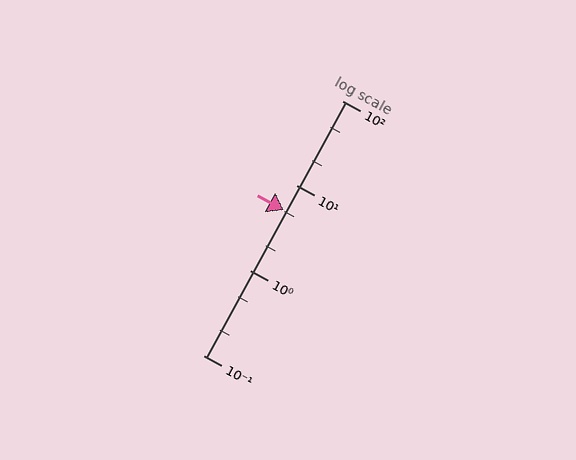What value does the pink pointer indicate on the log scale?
The pointer indicates approximately 5.1.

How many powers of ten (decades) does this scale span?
The scale spans 3 decades, from 0.1 to 100.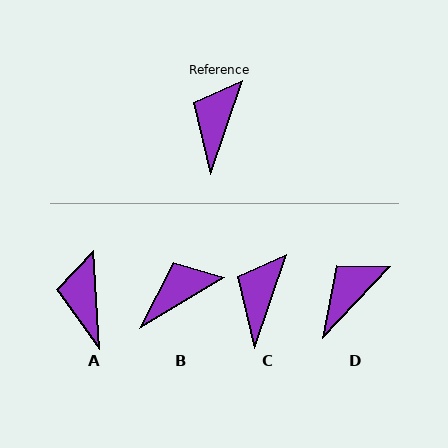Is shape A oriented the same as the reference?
No, it is off by about 22 degrees.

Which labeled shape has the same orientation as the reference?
C.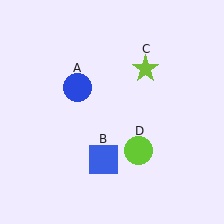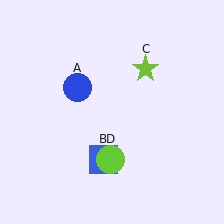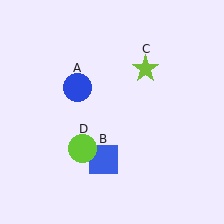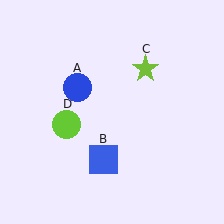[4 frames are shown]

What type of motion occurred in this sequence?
The lime circle (object D) rotated clockwise around the center of the scene.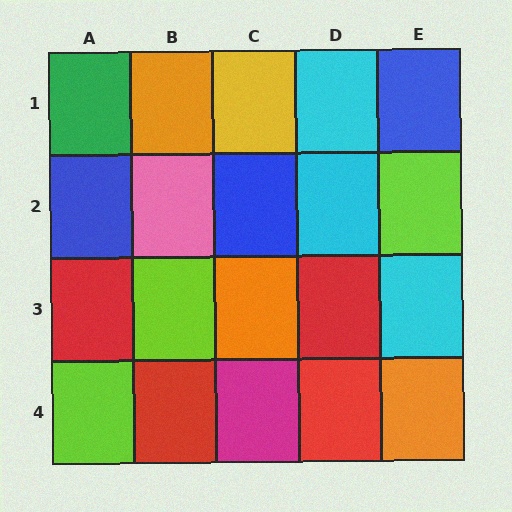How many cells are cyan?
3 cells are cyan.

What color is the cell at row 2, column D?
Cyan.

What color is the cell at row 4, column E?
Orange.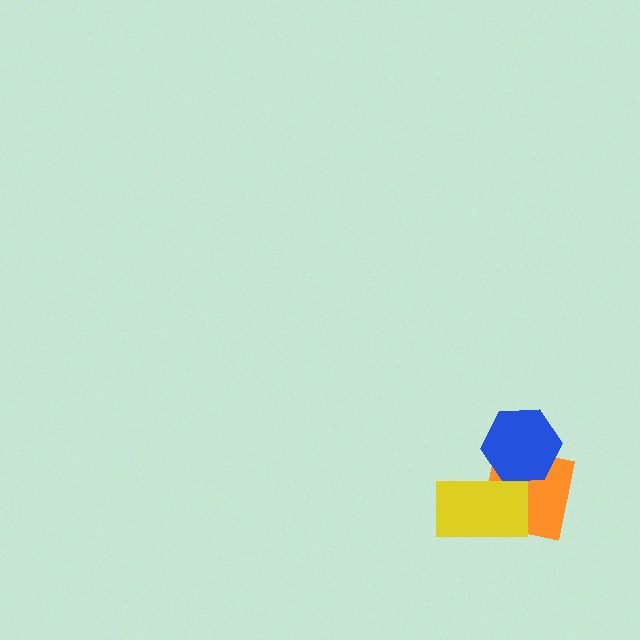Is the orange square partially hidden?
Yes, it is partially covered by another shape.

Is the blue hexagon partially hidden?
Yes, it is partially covered by another shape.